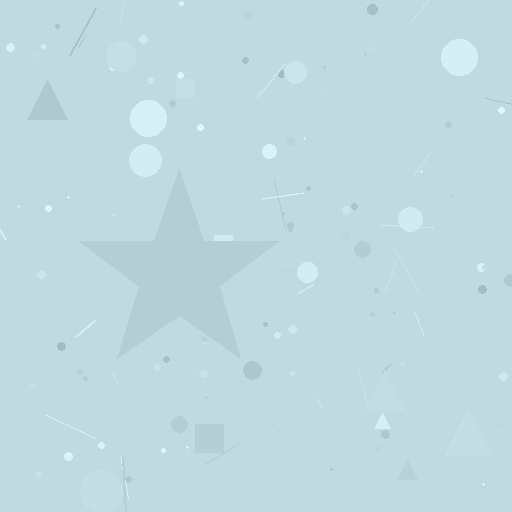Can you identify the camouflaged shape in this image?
The camouflaged shape is a star.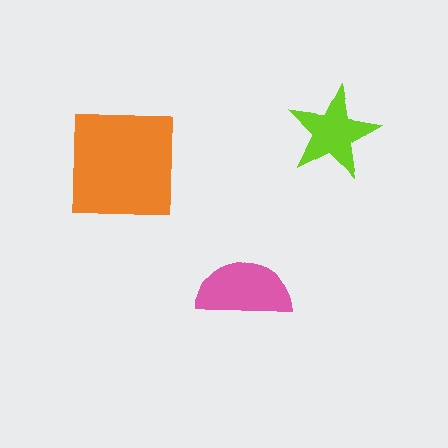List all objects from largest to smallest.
The orange square, the pink semicircle, the lime star.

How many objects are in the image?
There are 3 objects in the image.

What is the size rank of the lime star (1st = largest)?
3rd.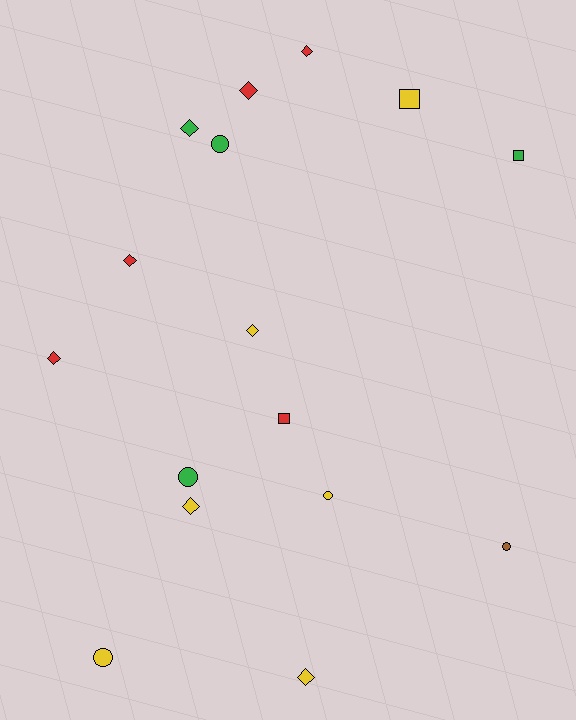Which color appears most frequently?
Yellow, with 6 objects.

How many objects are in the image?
There are 16 objects.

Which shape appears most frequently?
Diamond, with 8 objects.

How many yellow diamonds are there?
There are 3 yellow diamonds.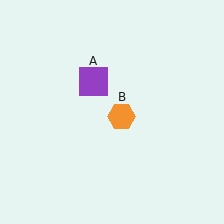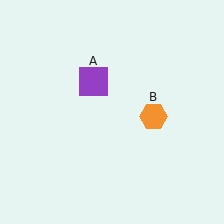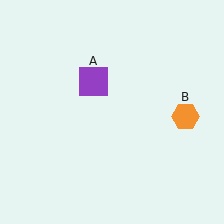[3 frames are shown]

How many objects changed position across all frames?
1 object changed position: orange hexagon (object B).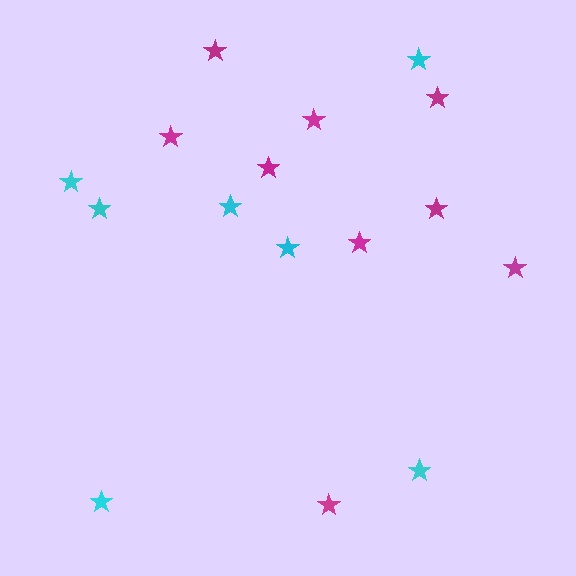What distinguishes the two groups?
There are 2 groups: one group of magenta stars (9) and one group of cyan stars (7).